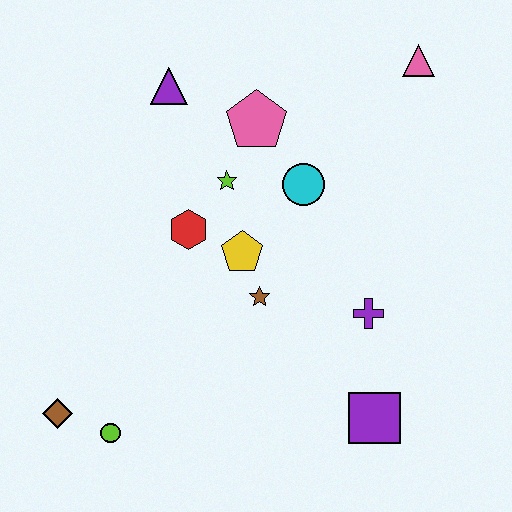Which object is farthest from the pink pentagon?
The brown diamond is farthest from the pink pentagon.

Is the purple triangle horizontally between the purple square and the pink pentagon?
No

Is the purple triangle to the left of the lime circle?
No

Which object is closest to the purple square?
The purple cross is closest to the purple square.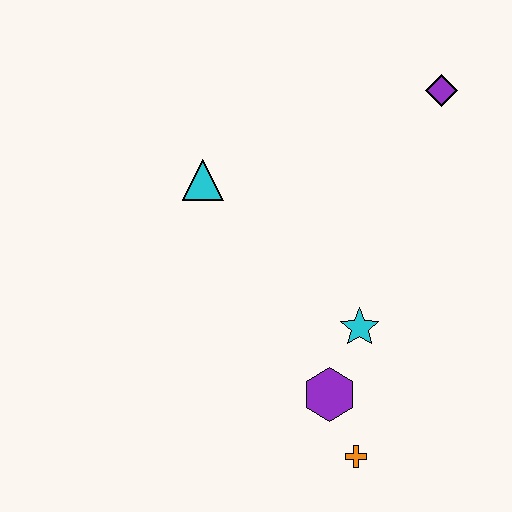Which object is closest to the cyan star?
The purple hexagon is closest to the cyan star.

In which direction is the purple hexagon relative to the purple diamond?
The purple hexagon is below the purple diamond.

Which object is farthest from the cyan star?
The purple diamond is farthest from the cyan star.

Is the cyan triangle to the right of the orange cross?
No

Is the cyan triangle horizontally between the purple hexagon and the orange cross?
No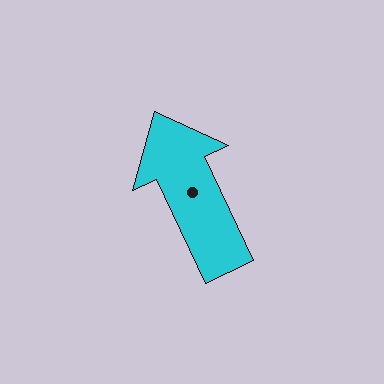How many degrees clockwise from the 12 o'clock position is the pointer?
Approximately 335 degrees.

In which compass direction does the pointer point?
Northwest.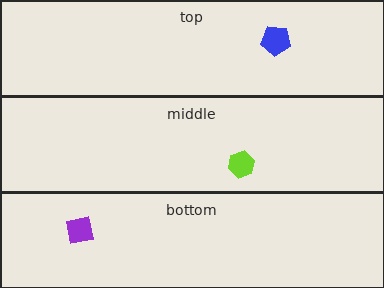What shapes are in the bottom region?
The purple square.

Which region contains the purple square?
The bottom region.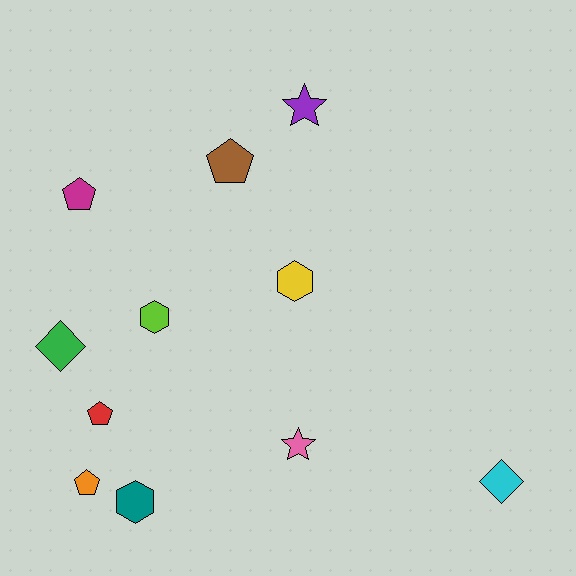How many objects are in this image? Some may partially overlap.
There are 11 objects.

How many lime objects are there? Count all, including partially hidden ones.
There is 1 lime object.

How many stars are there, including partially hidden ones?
There are 2 stars.